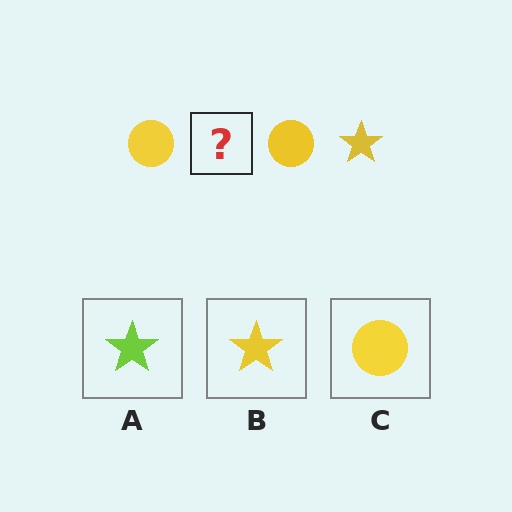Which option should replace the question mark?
Option B.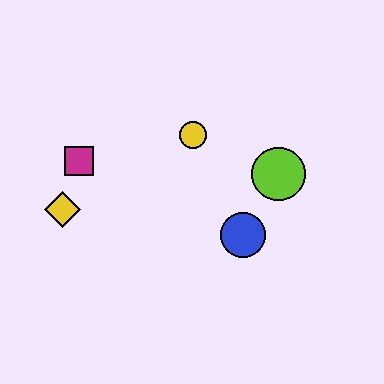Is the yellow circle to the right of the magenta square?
Yes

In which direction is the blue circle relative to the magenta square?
The blue circle is to the right of the magenta square.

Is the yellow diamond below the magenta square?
Yes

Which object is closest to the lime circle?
The blue circle is closest to the lime circle.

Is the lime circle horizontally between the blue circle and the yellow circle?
No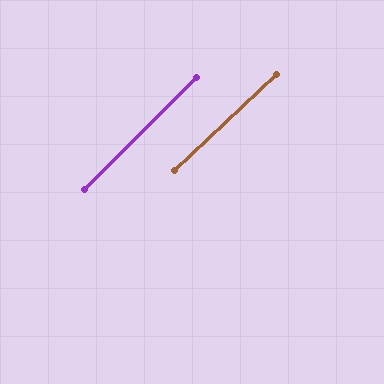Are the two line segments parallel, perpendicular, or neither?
Parallel — their directions differ by only 1.5°.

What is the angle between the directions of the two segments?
Approximately 1 degree.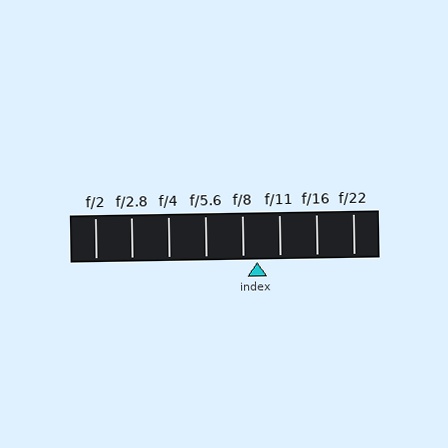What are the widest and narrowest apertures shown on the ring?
The widest aperture shown is f/2 and the narrowest is f/22.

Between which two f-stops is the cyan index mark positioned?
The index mark is between f/8 and f/11.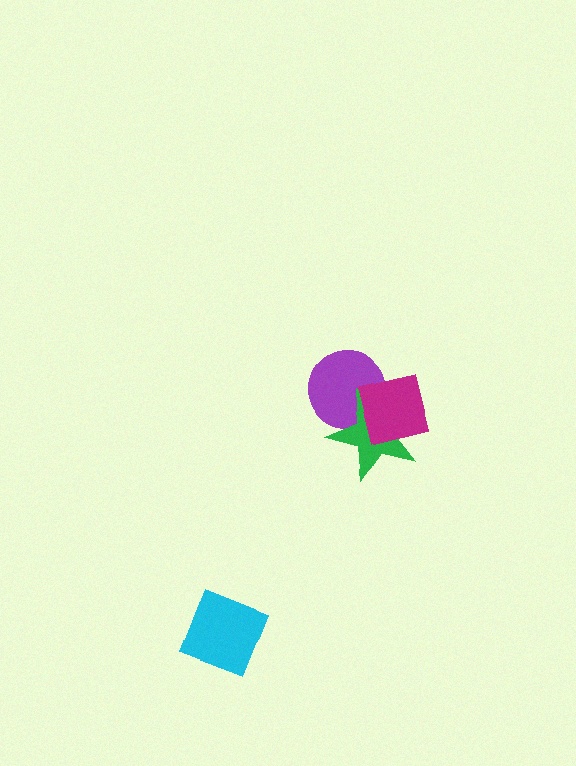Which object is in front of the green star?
The magenta square is in front of the green star.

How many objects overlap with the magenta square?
2 objects overlap with the magenta square.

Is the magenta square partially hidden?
No, no other shape covers it.